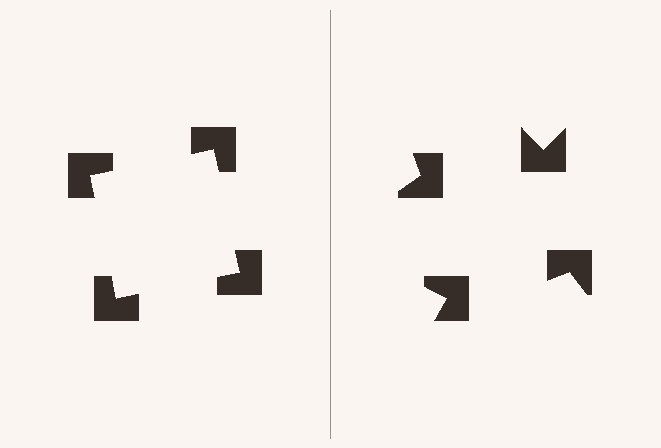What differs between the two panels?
The notched squares are positioned identically on both sides; only the wedge orientations differ. On the left they align to a square; on the right they are misaligned.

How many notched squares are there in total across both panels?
8 — 4 on each side.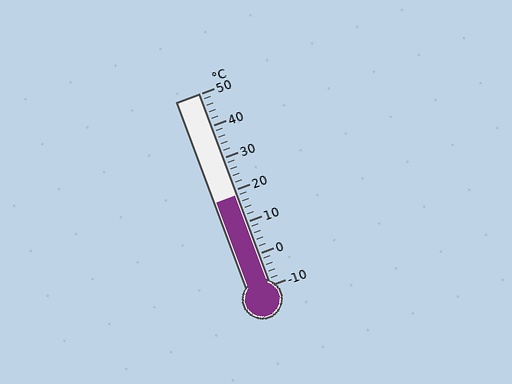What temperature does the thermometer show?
The thermometer shows approximately 18°C.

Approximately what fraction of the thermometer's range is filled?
The thermometer is filled to approximately 45% of its range.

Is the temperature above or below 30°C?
The temperature is below 30°C.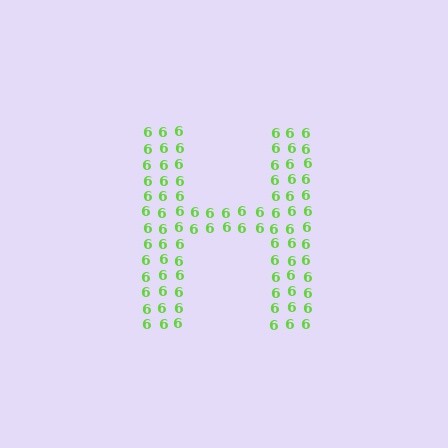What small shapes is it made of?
It is made of small digit 6's.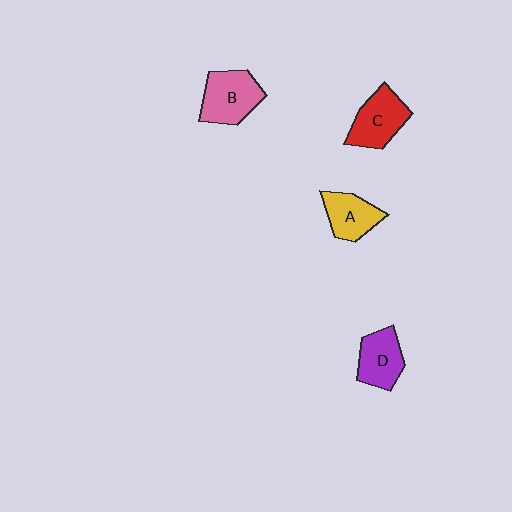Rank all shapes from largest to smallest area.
From largest to smallest: B (pink), C (red), D (purple), A (yellow).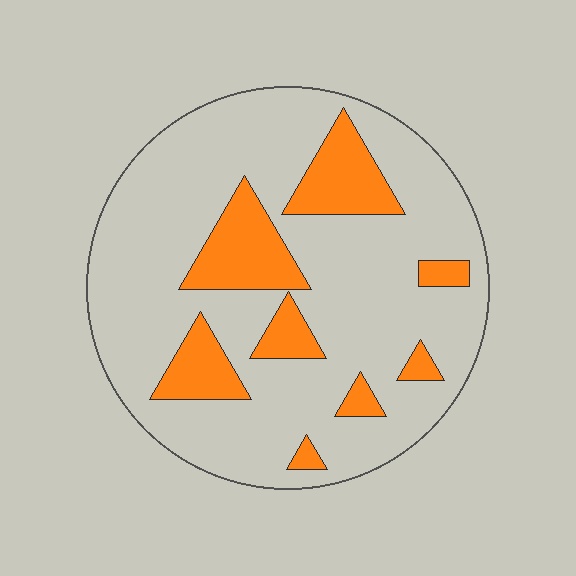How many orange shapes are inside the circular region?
8.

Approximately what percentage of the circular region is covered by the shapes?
Approximately 20%.